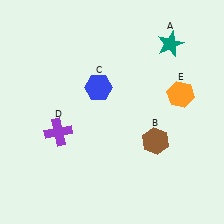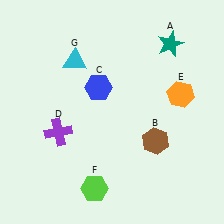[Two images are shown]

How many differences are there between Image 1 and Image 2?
There are 2 differences between the two images.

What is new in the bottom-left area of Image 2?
A lime hexagon (F) was added in the bottom-left area of Image 2.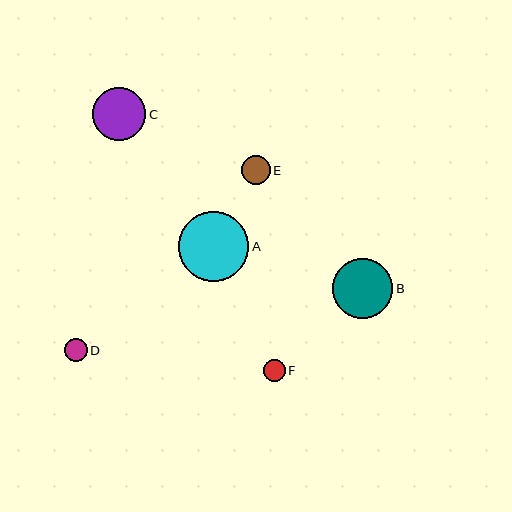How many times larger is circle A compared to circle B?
Circle A is approximately 1.2 times the size of circle B.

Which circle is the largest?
Circle A is the largest with a size of approximately 70 pixels.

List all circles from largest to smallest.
From largest to smallest: A, B, C, E, D, F.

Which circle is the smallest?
Circle F is the smallest with a size of approximately 22 pixels.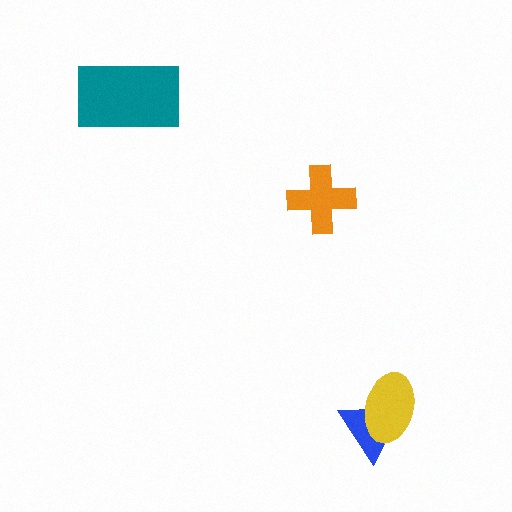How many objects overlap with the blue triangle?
1 object overlaps with the blue triangle.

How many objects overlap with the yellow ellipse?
1 object overlaps with the yellow ellipse.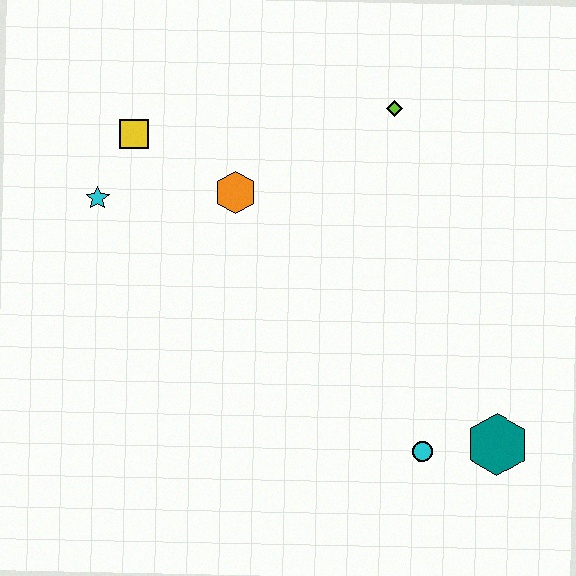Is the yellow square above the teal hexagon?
Yes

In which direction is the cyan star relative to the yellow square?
The cyan star is below the yellow square.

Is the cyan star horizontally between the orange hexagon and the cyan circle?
No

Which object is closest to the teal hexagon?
The cyan circle is closest to the teal hexagon.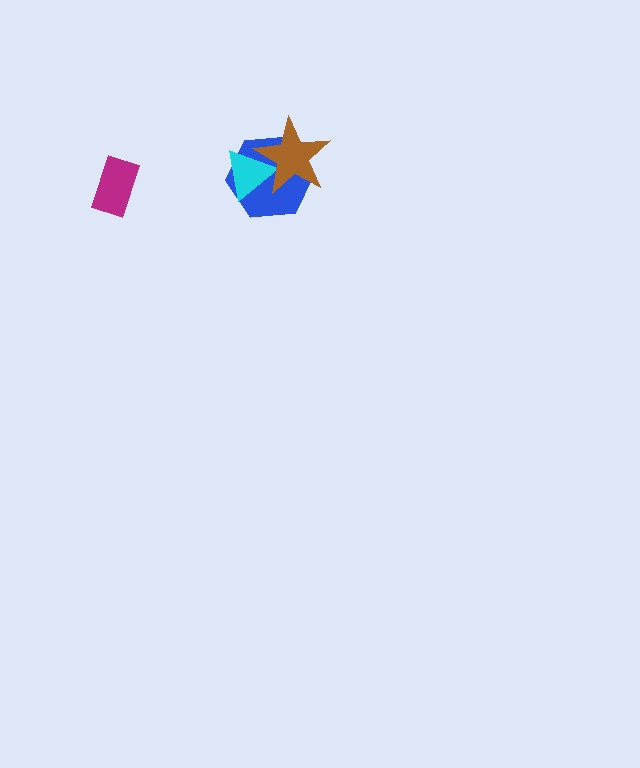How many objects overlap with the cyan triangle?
2 objects overlap with the cyan triangle.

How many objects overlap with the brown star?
2 objects overlap with the brown star.